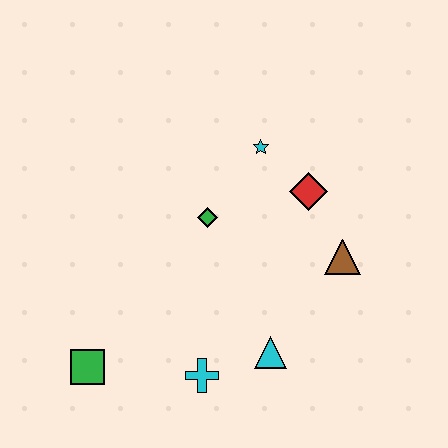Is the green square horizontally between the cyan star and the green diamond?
No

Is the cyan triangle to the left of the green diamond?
No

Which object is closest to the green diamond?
The cyan star is closest to the green diamond.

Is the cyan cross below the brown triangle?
Yes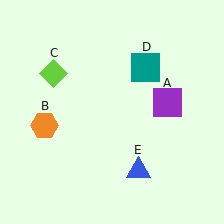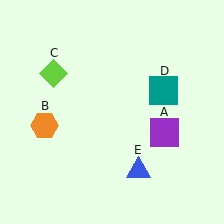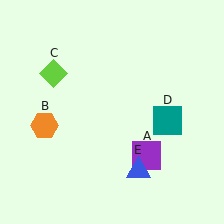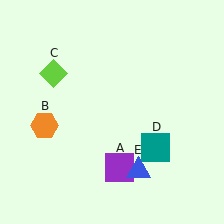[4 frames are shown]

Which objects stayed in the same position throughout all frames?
Orange hexagon (object B) and lime diamond (object C) and blue triangle (object E) remained stationary.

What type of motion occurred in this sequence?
The purple square (object A), teal square (object D) rotated clockwise around the center of the scene.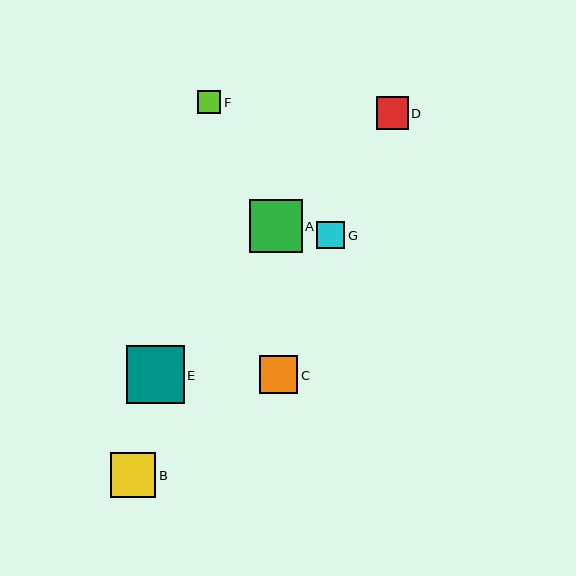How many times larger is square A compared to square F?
Square A is approximately 2.2 times the size of square F.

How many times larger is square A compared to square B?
Square A is approximately 1.2 times the size of square B.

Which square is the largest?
Square E is the largest with a size of approximately 58 pixels.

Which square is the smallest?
Square F is the smallest with a size of approximately 24 pixels.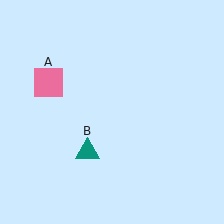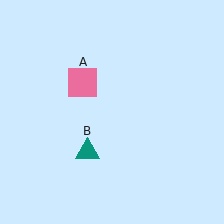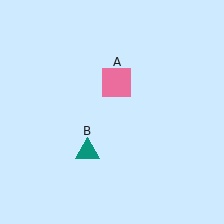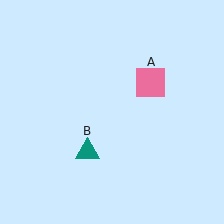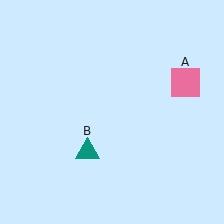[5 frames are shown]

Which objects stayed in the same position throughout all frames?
Teal triangle (object B) remained stationary.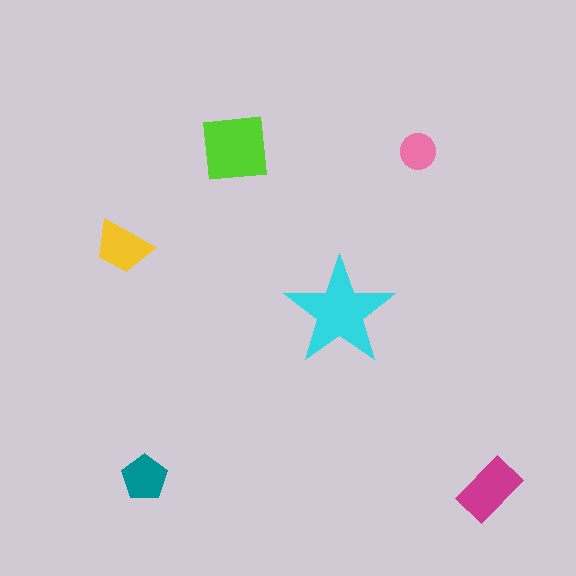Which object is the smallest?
The pink circle.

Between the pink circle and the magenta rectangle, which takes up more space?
The magenta rectangle.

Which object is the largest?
The cyan star.